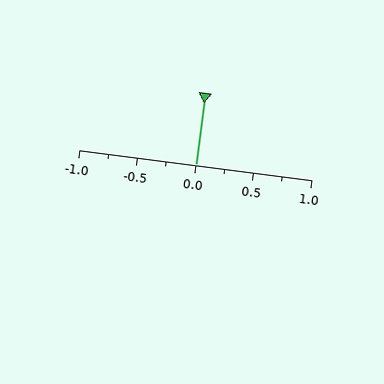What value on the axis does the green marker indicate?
The marker indicates approximately 0.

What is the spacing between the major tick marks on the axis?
The major ticks are spaced 0.5 apart.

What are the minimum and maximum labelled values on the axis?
The axis runs from -1.0 to 1.0.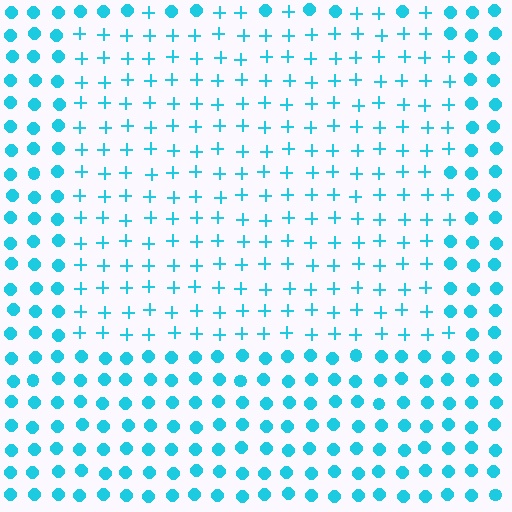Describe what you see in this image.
The image is filled with small cyan elements arranged in a uniform grid. A rectangle-shaped region contains plus signs, while the surrounding area contains circles. The boundary is defined purely by the change in element shape.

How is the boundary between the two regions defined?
The boundary is defined by a change in element shape: plus signs inside vs. circles outside. All elements share the same color and spacing.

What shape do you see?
I see a rectangle.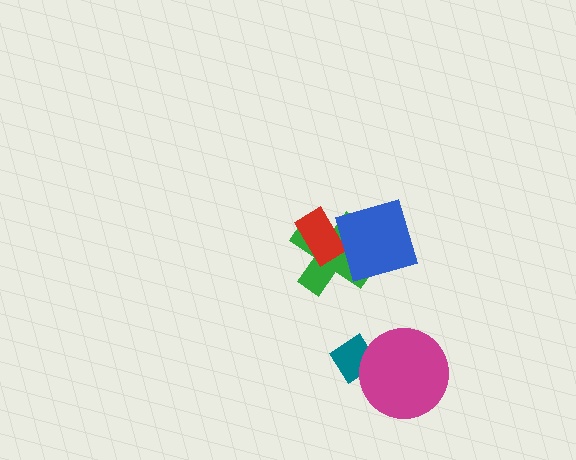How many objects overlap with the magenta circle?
1 object overlaps with the magenta circle.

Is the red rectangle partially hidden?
Yes, it is partially covered by another shape.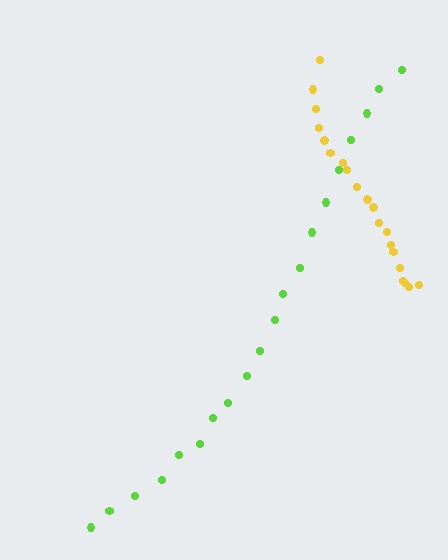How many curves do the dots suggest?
There are 2 distinct paths.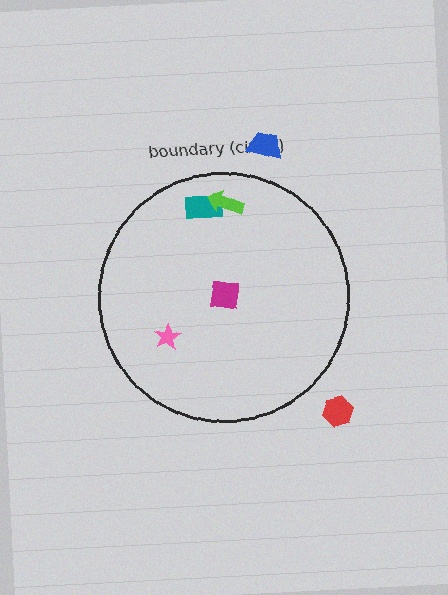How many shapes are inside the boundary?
4 inside, 2 outside.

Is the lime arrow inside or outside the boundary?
Inside.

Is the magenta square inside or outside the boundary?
Inside.